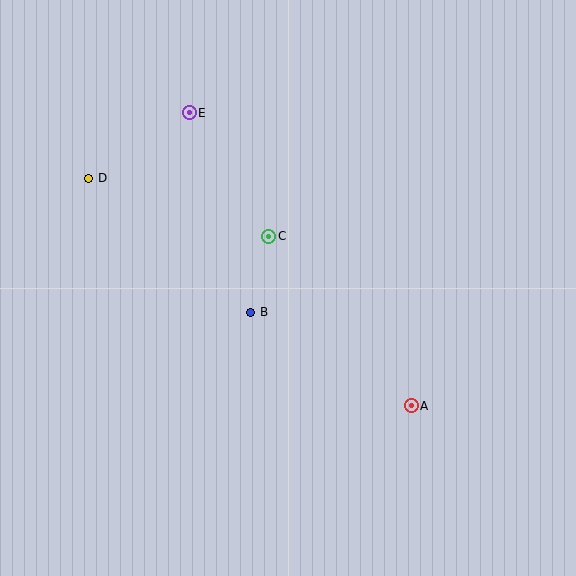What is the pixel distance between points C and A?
The distance between C and A is 221 pixels.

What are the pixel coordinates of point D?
Point D is at (89, 178).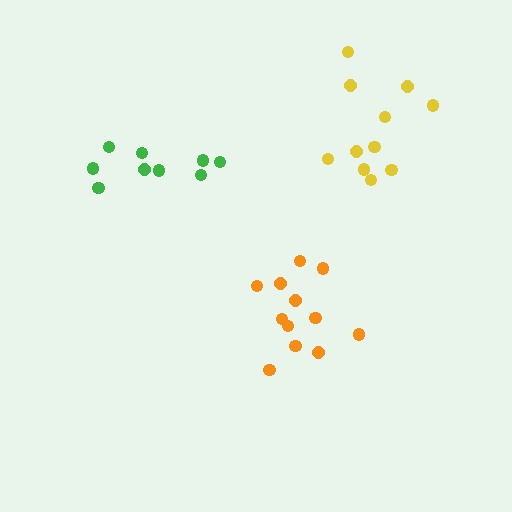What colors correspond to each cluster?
The clusters are colored: yellow, green, orange.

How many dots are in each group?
Group 1: 11 dots, Group 2: 9 dots, Group 3: 12 dots (32 total).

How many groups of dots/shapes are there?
There are 3 groups.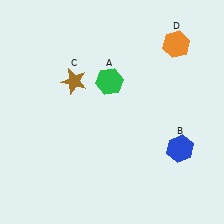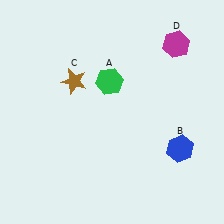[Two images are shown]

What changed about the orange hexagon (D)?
In Image 1, D is orange. In Image 2, it changed to magenta.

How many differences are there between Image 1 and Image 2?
There is 1 difference between the two images.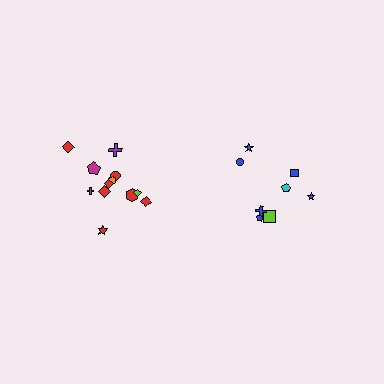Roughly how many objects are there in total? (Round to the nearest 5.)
Roughly 20 objects in total.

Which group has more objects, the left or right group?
The left group.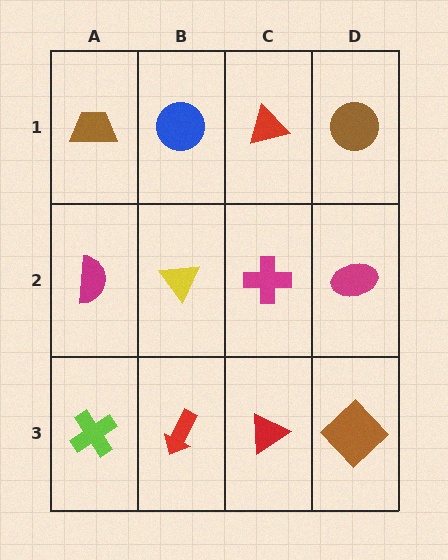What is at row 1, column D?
A brown circle.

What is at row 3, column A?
A lime cross.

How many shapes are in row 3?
4 shapes.